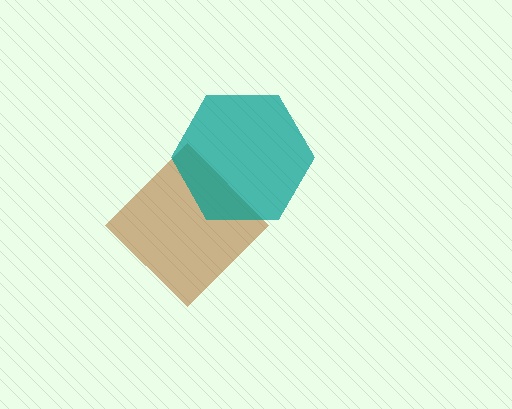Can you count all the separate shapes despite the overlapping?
Yes, there are 2 separate shapes.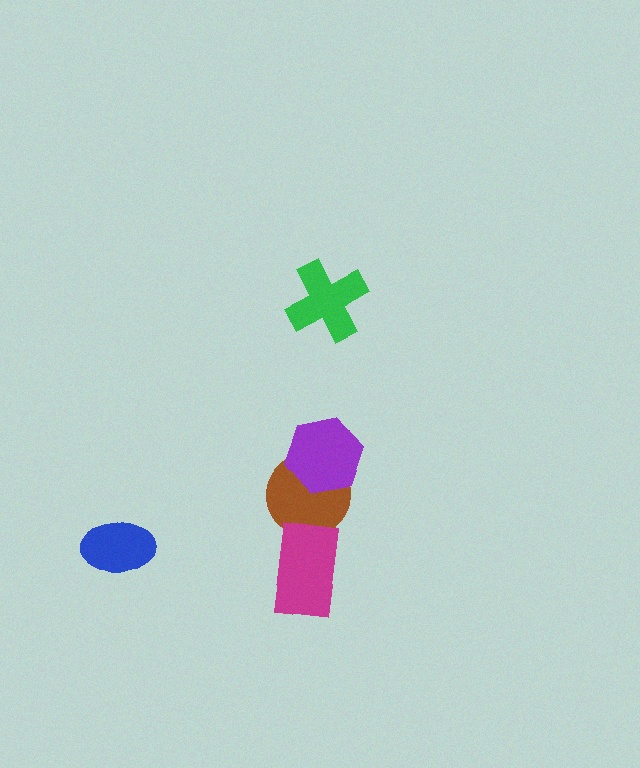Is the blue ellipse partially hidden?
No, no other shape covers it.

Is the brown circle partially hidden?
Yes, it is partially covered by another shape.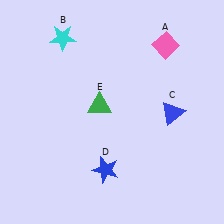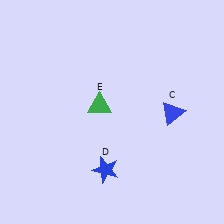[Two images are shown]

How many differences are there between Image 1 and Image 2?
There are 2 differences between the two images.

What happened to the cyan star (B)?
The cyan star (B) was removed in Image 2. It was in the top-left area of Image 1.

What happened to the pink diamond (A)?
The pink diamond (A) was removed in Image 2. It was in the top-right area of Image 1.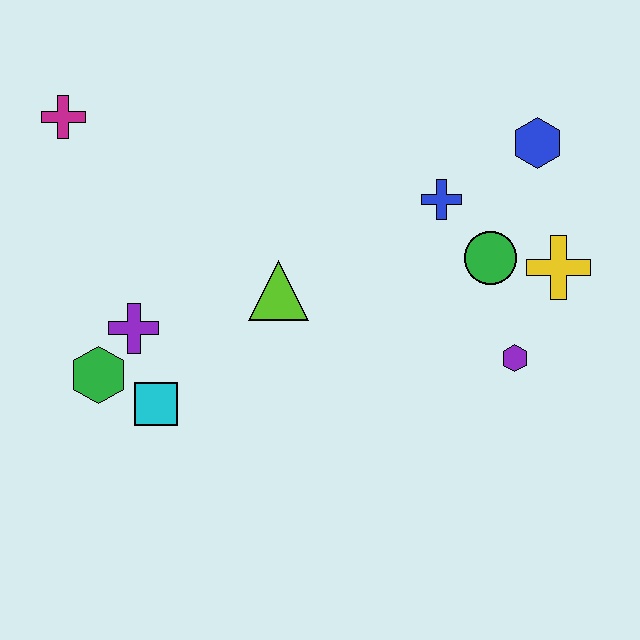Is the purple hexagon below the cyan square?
No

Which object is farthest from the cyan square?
The blue hexagon is farthest from the cyan square.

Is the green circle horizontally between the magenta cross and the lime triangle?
No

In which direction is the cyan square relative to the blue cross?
The cyan square is to the left of the blue cross.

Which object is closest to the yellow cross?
The green circle is closest to the yellow cross.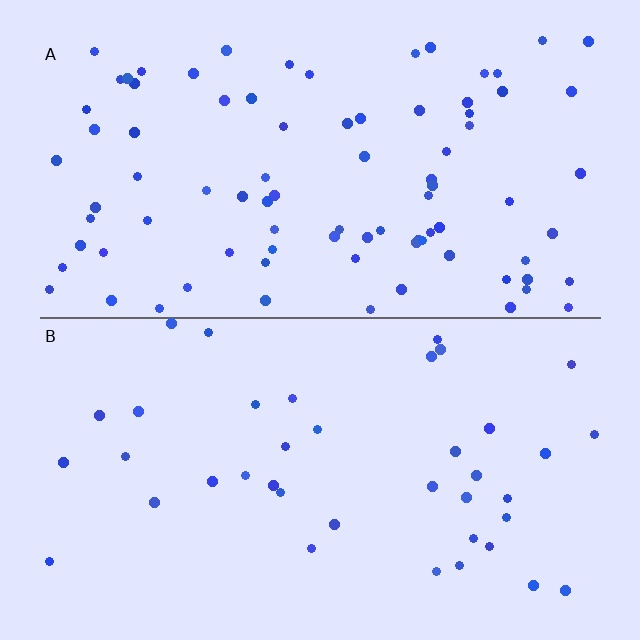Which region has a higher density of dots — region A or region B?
A (the top).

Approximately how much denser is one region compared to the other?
Approximately 2.2× — region A over region B.